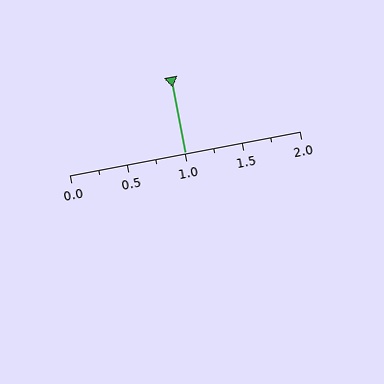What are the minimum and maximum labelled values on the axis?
The axis runs from 0.0 to 2.0.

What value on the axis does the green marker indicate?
The marker indicates approximately 1.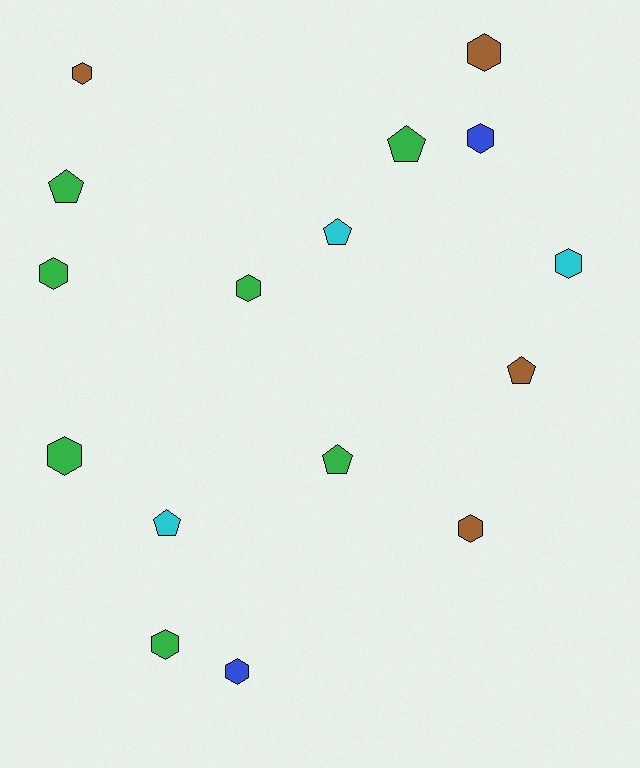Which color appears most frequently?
Green, with 7 objects.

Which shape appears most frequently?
Hexagon, with 10 objects.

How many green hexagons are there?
There are 4 green hexagons.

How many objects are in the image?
There are 16 objects.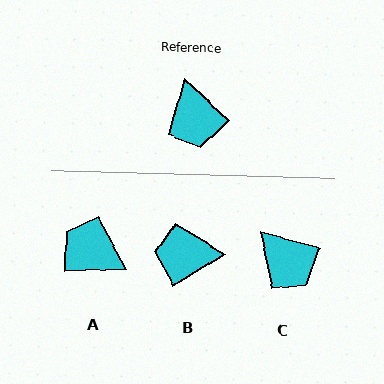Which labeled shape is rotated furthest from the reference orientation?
A, about 136 degrees away.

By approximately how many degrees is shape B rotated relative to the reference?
Approximately 106 degrees clockwise.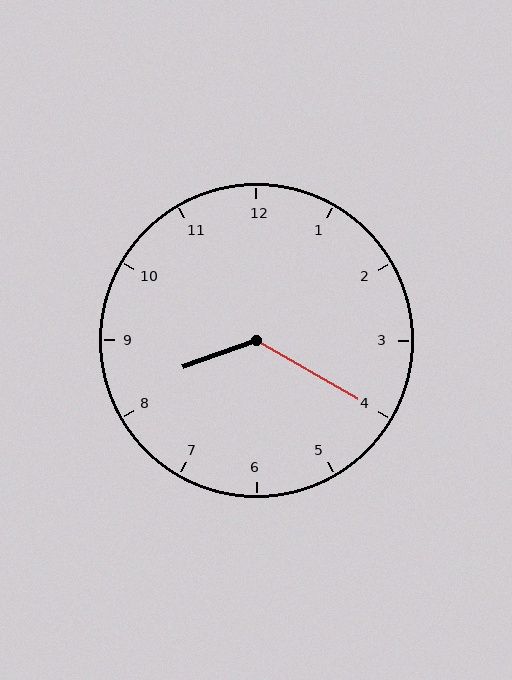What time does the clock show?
8:20.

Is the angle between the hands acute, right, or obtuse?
It is obtuse.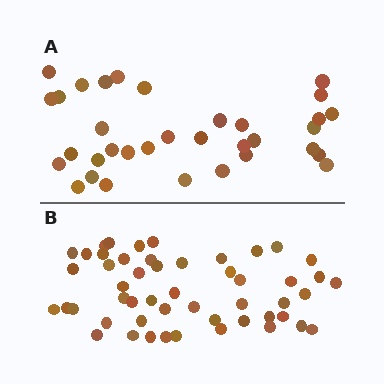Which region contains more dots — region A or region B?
Region B (the bottom region) has more dots.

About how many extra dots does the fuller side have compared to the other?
Region B has approximately 15 more dots than region A.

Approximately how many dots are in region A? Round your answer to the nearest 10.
About 30 dots. (The exact count is 34, which rounds to 30.)